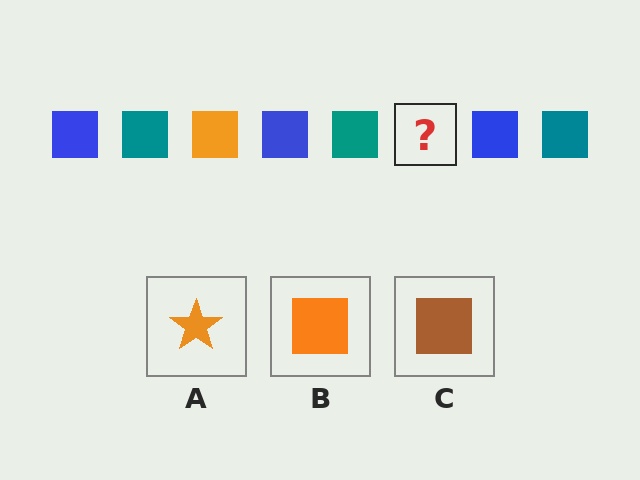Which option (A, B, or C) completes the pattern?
B.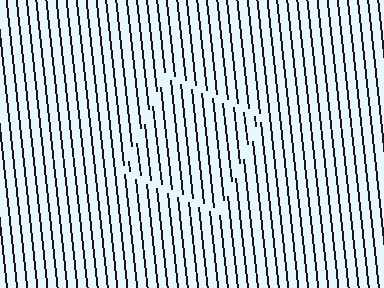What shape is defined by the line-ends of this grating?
An illusory square. The interior of the shape contains the same grating, shifted by half a period — the contour is defined by the phase discontinuity where line-ends from the inner and outer gratings abut.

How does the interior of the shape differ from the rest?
The interior of the shape contains the same grating, shifted by half a period — the contour is defined by the phase discontinuity where line-ends from the inner and outer gratings abut.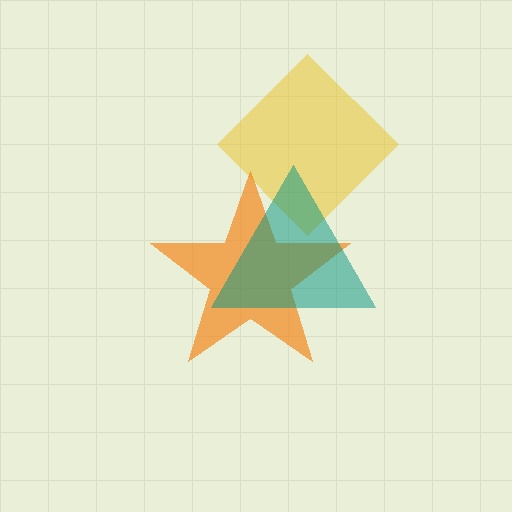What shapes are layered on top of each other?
The layered shapes are: a yellow diamond, an orange star, a teal triangle.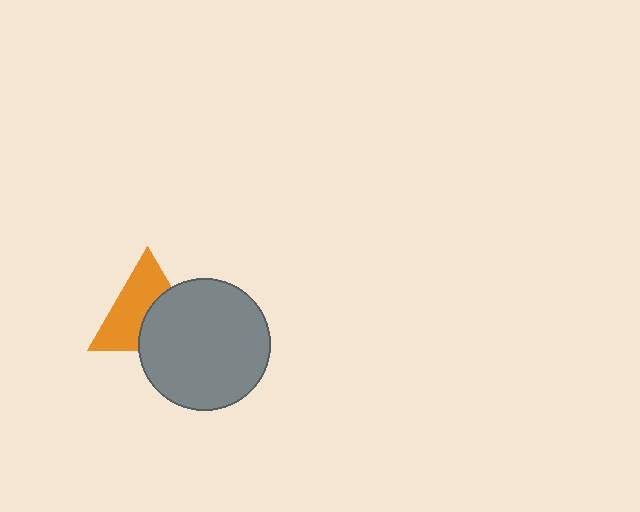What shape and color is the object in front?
The object in front is a gray circle.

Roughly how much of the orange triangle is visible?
About half of it is visible (roughly 56%).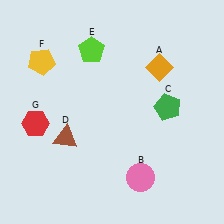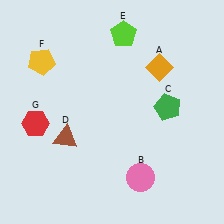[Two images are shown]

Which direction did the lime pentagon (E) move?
The lime pentagon (E) moved right.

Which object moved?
The lime pentagon (E) moved right.